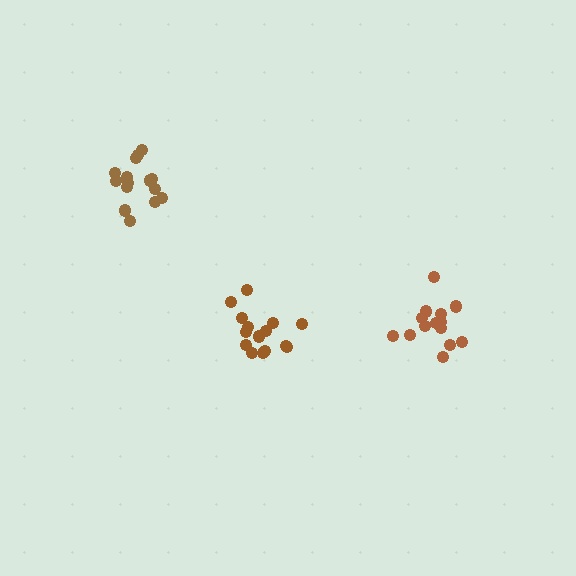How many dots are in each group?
Group 1: 15 dots, Group 2: 14 dots, Group 3: 15 dots (44 total).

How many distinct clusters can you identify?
There are 3 distinct clusters.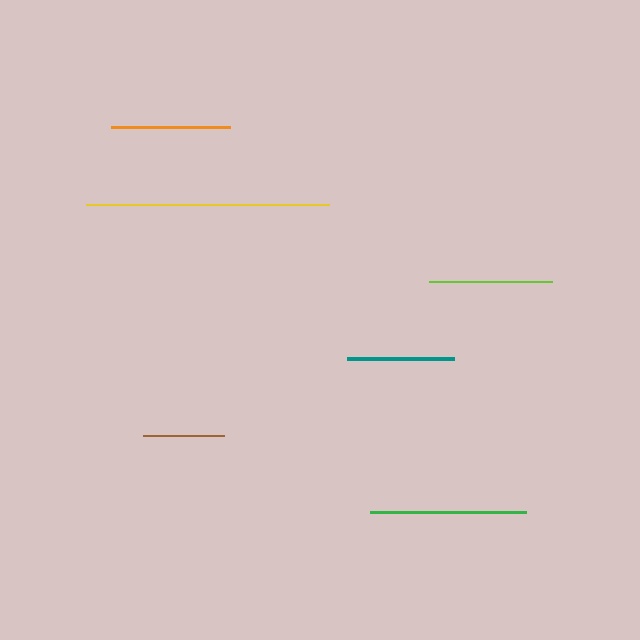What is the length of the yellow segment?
The yellow segment is approximately 243 pixels long.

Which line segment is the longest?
The yellow line is the longest at approximately 243 pixels.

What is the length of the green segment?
The green segment is approximately 156 pixels long.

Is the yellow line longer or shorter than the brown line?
The yellow line is longer than the brown line.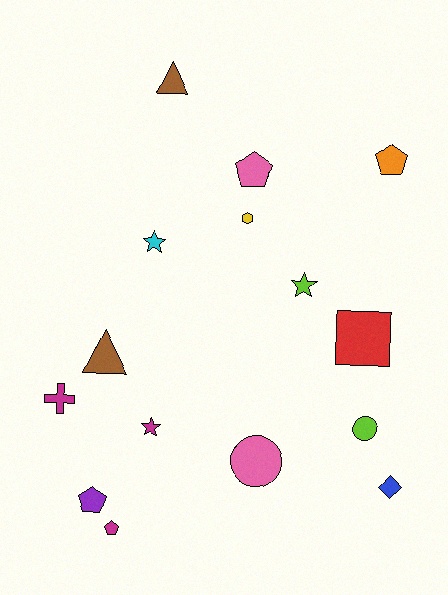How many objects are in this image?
There are 15 objects.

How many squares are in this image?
There is 1 square.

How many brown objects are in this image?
There are 2 brown objects.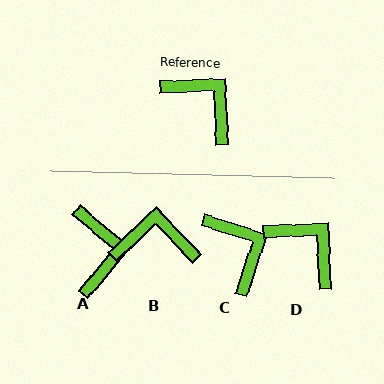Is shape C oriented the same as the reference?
No, it is off by about 21 degrees.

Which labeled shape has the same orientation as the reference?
D.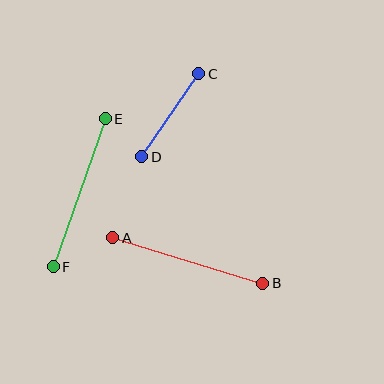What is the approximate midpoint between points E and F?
The midpoint is at approximately (79, 193) pixels.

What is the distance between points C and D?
The distance is approximately 101 pixels.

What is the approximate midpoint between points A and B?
The midpoint is at approximately (188, 261) pixels.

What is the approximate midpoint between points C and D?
The midpoint is at approximately (170, 115) pixels.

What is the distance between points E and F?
The distance is approximately 157 pixels.